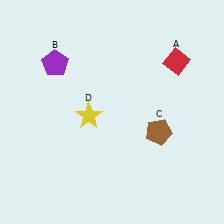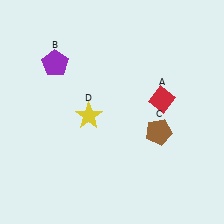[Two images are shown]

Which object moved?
The red diamond (A) moved down.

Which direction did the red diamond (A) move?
The red diamond (A) moved down.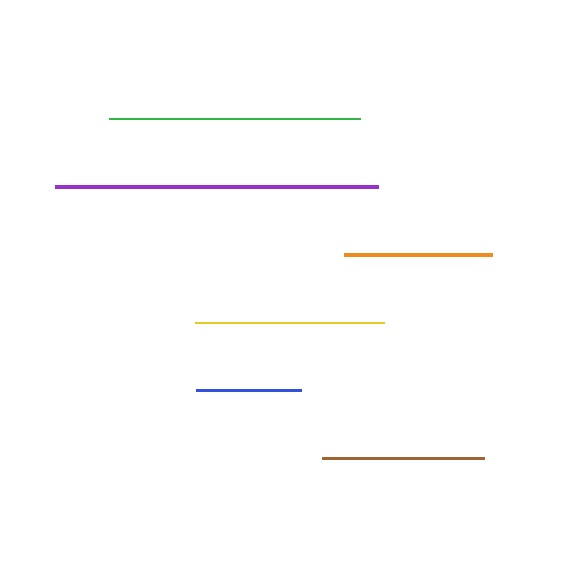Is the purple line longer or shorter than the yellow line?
The purple line is longer than the yellow line.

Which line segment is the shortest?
The blue line is the shortest at approximately 105 pixels.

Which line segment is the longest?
The purple line is the longest at approximately 323 pixels.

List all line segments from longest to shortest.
From longest to shortest: purple, green, yellow, brown, orange, blue.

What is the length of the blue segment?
The blue segment is approximately 105 pixels long.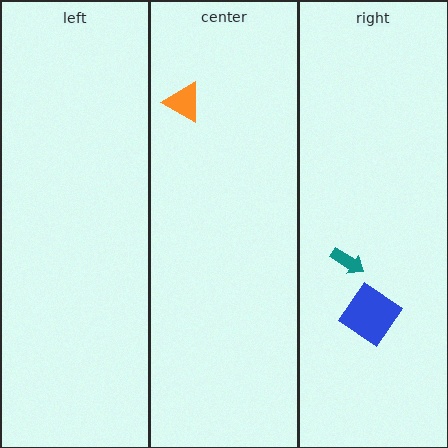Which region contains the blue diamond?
The right region.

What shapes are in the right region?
The teal arrow, the blue diamond.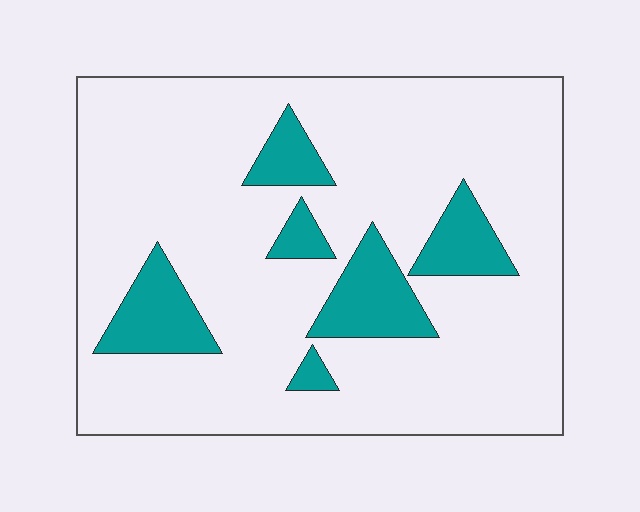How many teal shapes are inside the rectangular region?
6.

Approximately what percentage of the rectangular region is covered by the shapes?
Approximately 15%.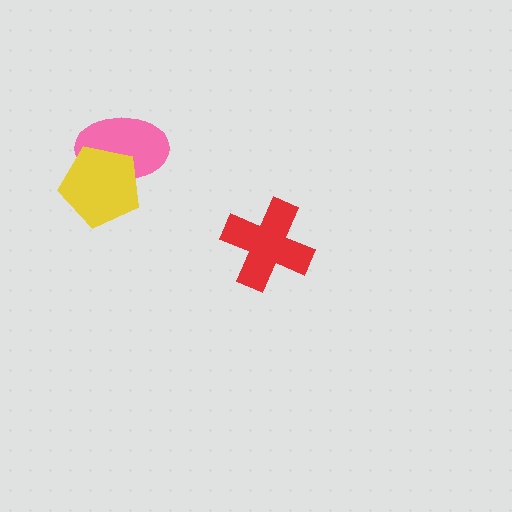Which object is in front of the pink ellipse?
The yellow pentagon is in front of the pink ellipse.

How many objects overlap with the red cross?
0 objects overlap with the red cross.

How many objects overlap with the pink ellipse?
1 object overlaps with the pink ellipse.